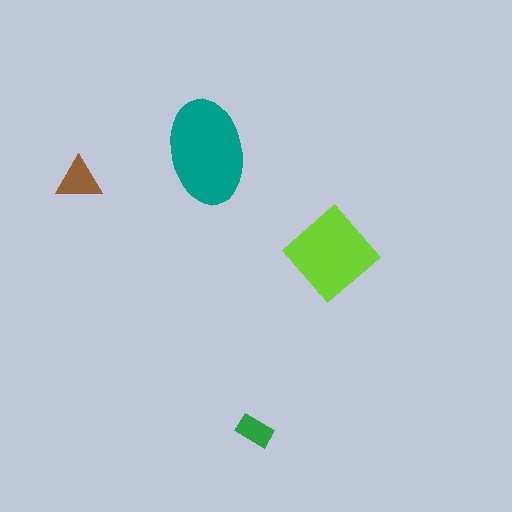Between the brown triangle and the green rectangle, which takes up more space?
The brown triangle.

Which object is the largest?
The teal ellipse.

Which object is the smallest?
The green rectangle.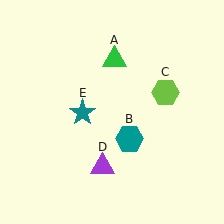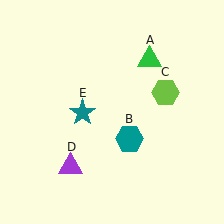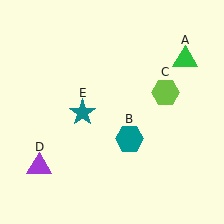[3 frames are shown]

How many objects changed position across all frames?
2 objects changed position: green triangle (object A), purple triangle (object D).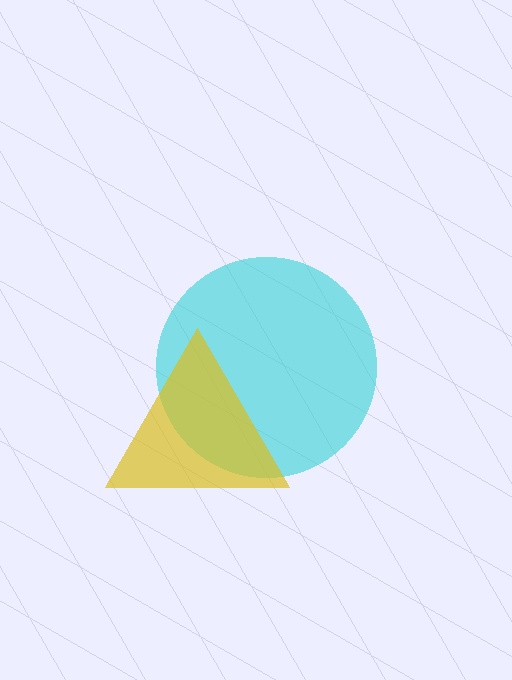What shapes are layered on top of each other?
The layered shapes are: a cyan circle, a yellow triangle.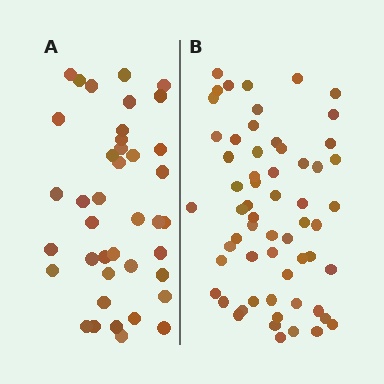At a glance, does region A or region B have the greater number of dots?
Region B (the right region) has more dots.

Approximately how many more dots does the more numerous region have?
Region B has approximately 20 more dots than region A.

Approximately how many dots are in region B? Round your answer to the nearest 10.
About 60 dots.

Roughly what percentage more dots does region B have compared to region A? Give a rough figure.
About 50% more.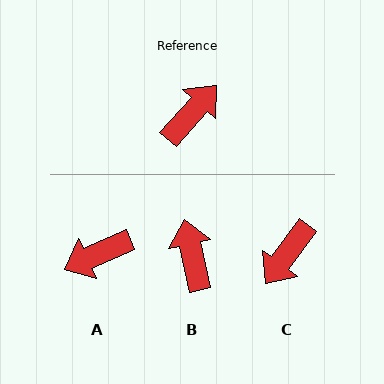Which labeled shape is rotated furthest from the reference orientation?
C, about 175 degrees away.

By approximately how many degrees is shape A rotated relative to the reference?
Approximately 155 degrees counter-clockwise.